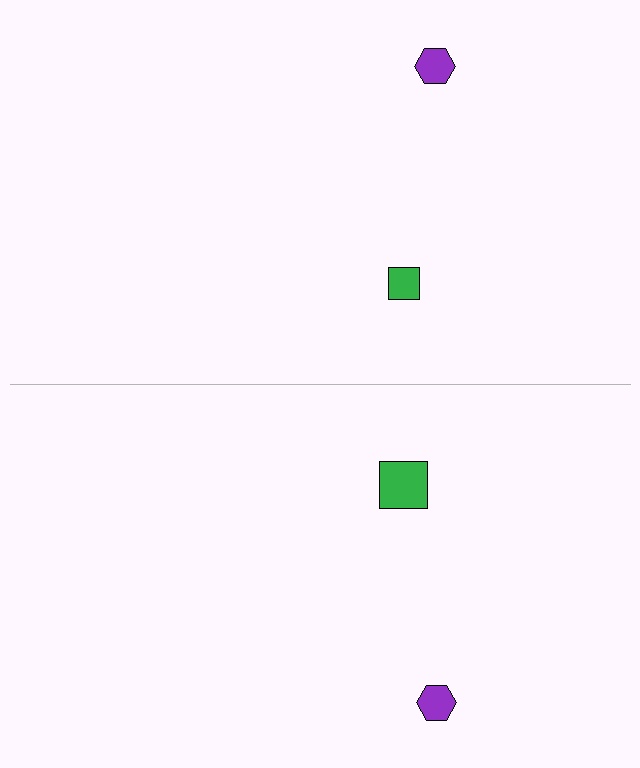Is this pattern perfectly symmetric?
No, the pattern is not perfectly symmetric. The green square on the bottom side has a different size than its mirror counterpart.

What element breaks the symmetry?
The green square on the bottom side has a different size than its mirror counterpart.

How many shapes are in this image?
There are 4 shapes in this image.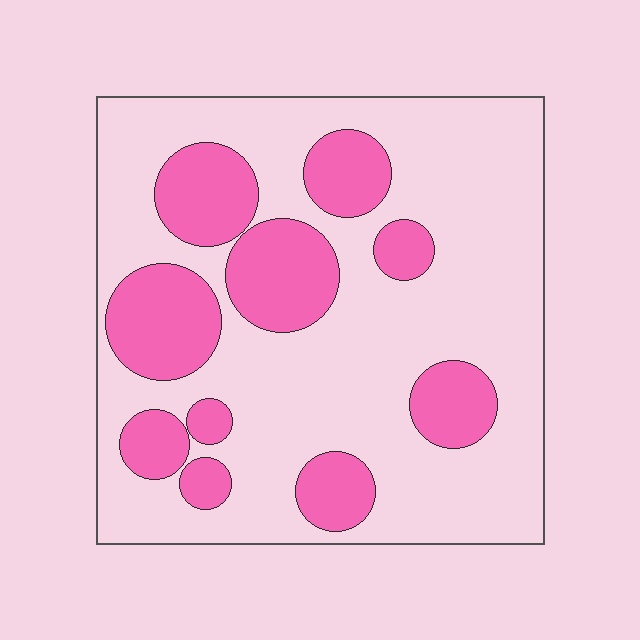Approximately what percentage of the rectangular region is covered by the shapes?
Approximately 30%.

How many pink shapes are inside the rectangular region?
10.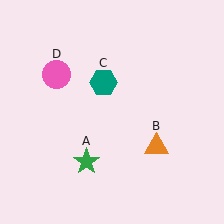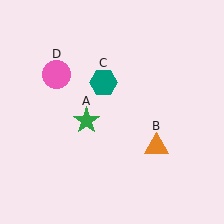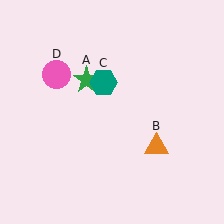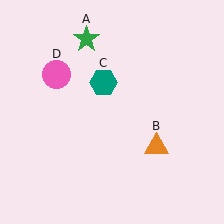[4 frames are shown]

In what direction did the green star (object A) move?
The green star (object A) moved up.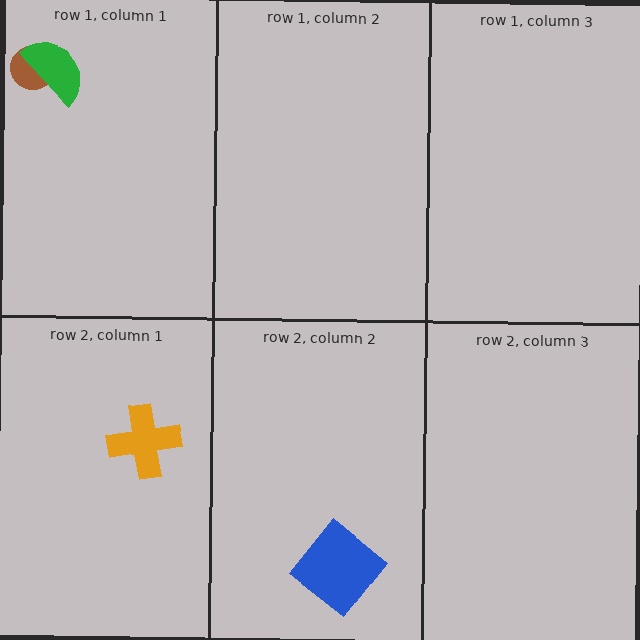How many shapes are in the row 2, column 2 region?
1.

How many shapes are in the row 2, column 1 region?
1.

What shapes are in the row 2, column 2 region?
The blue diamond.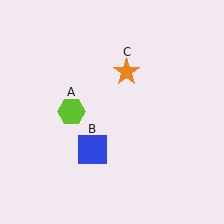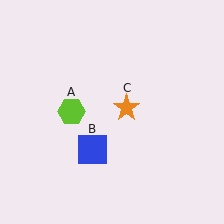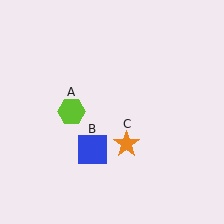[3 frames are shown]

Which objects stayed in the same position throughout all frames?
Lime hexagon (object A) and blue square (object B) remained stationary.